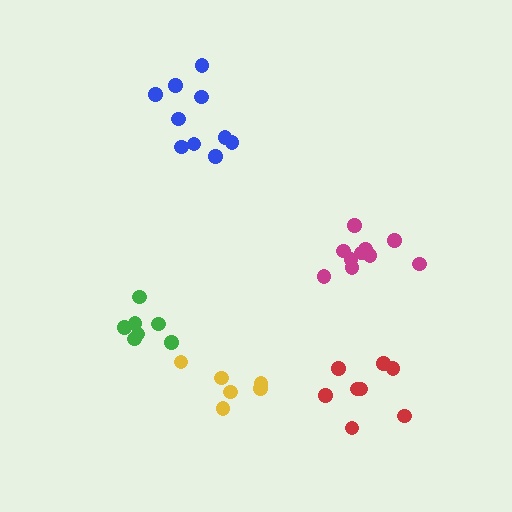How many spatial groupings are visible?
There are 5 spatial groupings.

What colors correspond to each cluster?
The clusters are colored: yellow, red, magenta, green, blue.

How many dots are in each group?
Group 1: 6 dots, Group 2: 8 dots, Group 3: 10 dots, Group 4: 7 dots, Group 5: 10 dots (41 total).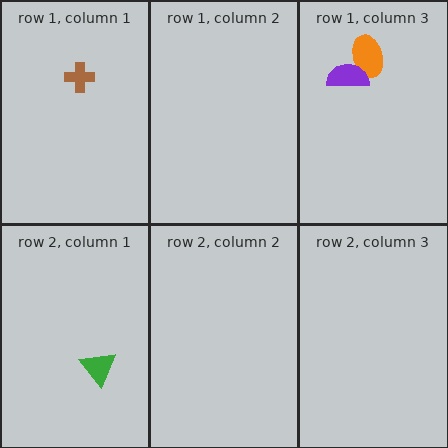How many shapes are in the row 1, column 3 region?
2.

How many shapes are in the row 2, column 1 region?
1.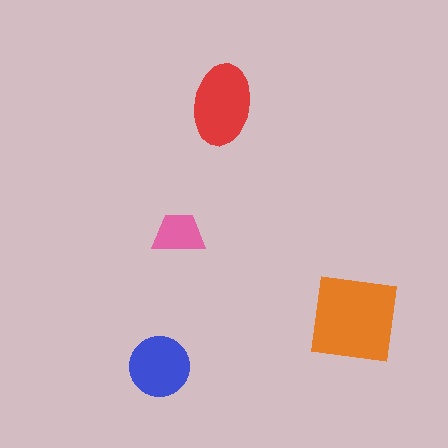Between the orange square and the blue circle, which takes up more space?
The orange square.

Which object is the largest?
The orange square.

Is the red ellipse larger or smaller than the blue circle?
Larger.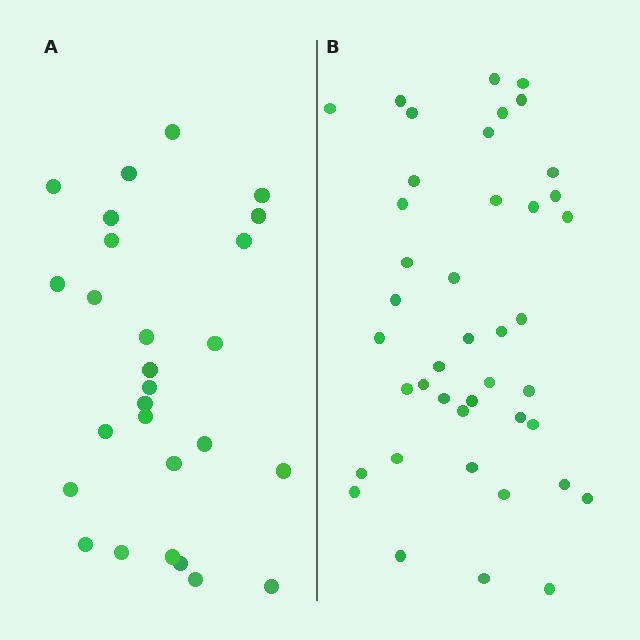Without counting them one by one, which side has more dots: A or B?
Region B (the right region) has more dots.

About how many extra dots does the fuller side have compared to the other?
Region B has approximately 15 more dots than region A.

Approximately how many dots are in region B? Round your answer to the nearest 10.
About 40 dots. (The exact count is 42, which rounds to 40.)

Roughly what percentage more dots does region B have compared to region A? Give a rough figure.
About 55% more.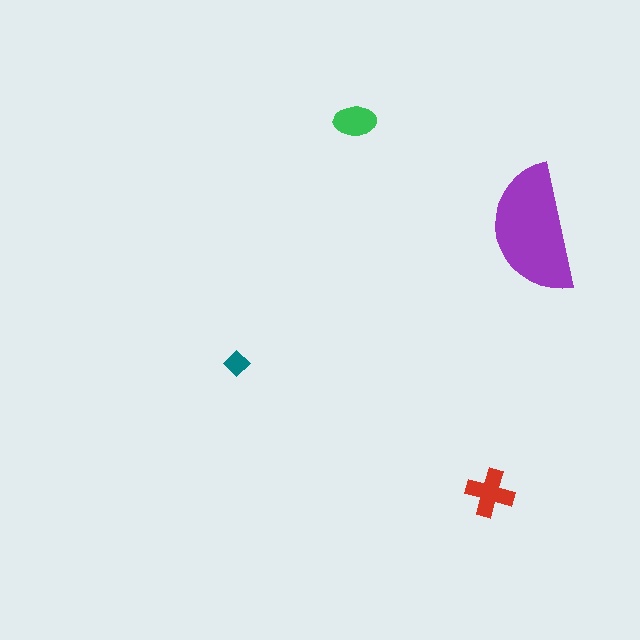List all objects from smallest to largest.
The teal diamond, the green ellipse, the red cross, the purple semicircle.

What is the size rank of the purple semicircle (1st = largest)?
1st.